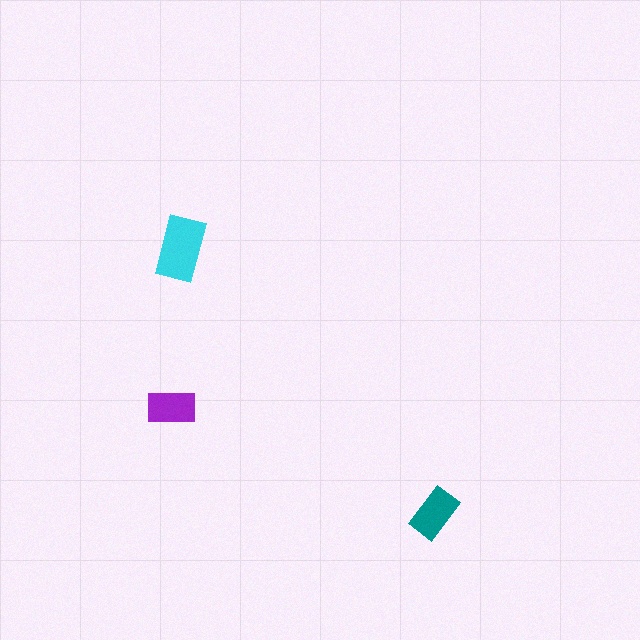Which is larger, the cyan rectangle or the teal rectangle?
The cyan one.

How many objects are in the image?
There are 3 objects in the image.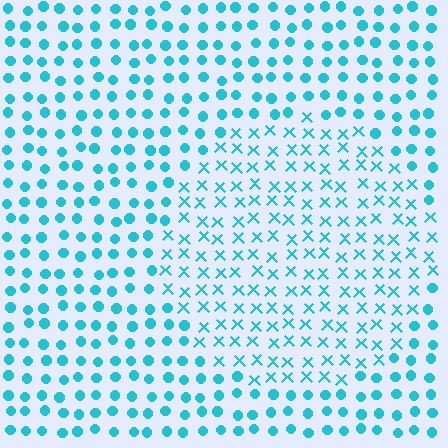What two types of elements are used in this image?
The image uses X marks inside the circle region and circles outside it.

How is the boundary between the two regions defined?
The boundary is defined by a change in element shape: X marks inside vs. circles outside. All elements share the same color and spacing.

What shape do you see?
I see a circle.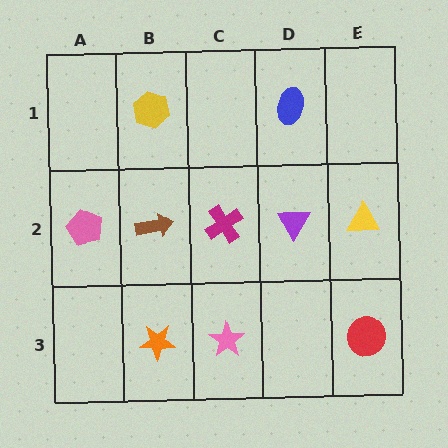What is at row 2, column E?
A yellow triangle.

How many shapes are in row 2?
5 shapes.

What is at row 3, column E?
A red circle.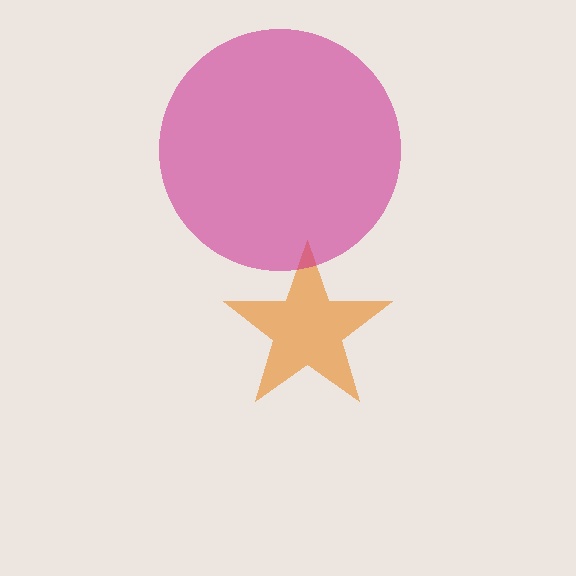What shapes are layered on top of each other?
The layered shapes are: an orange star, a magenta circle.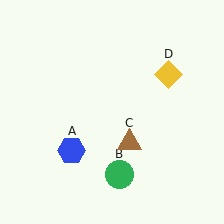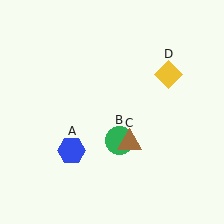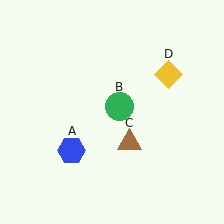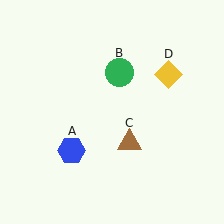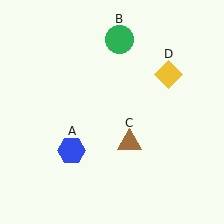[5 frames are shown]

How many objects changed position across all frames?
1 object changed position: green circle (object B).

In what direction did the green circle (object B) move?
The green circle (object B) moved up.